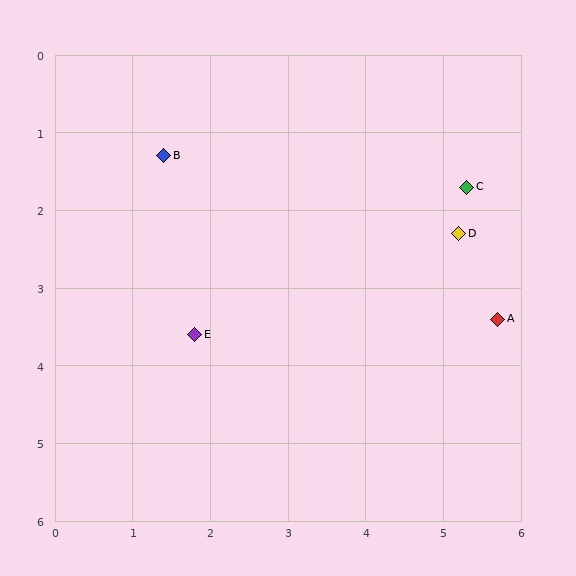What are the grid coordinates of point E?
Point E is at approximately (1.8, 3.6).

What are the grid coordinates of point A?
Point A is at approximately (5.7, 3.4).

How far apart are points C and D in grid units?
Points C and D are about 0.6 grid units apart.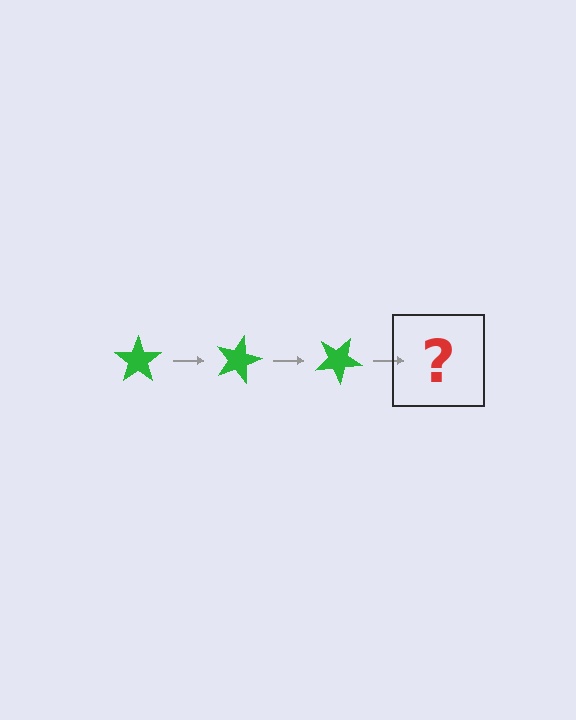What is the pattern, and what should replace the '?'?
The pattern is that the star rotates 15 degrees each step. The '?' should be a green star rotated 45 degrees.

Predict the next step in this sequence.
The next step is a green star rotated 45 degrees.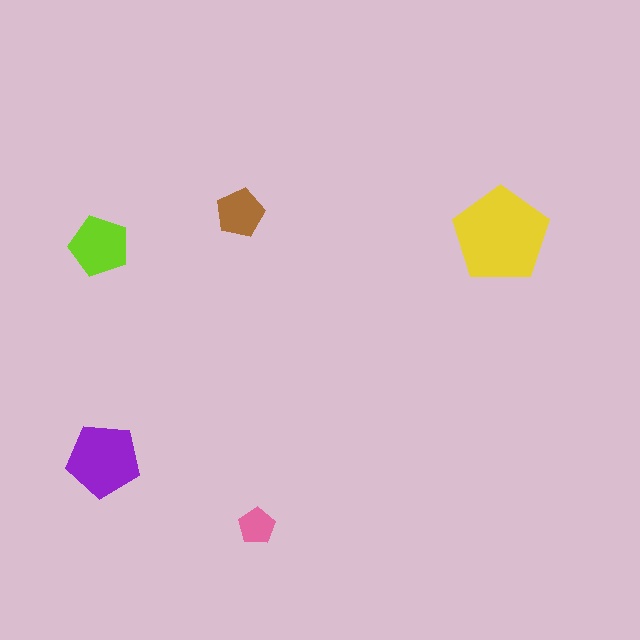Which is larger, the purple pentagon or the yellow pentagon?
The yellow one.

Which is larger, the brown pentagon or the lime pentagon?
The lime one.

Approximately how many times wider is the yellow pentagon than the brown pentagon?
About 2 times wider.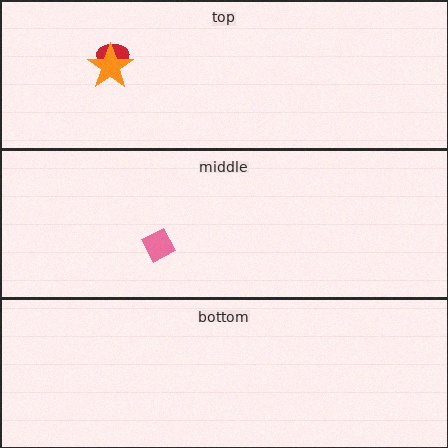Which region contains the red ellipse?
The top region.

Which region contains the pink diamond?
The middle region.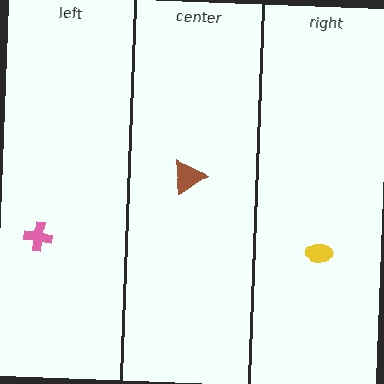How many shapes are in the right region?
1.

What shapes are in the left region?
The pink cross.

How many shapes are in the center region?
1.